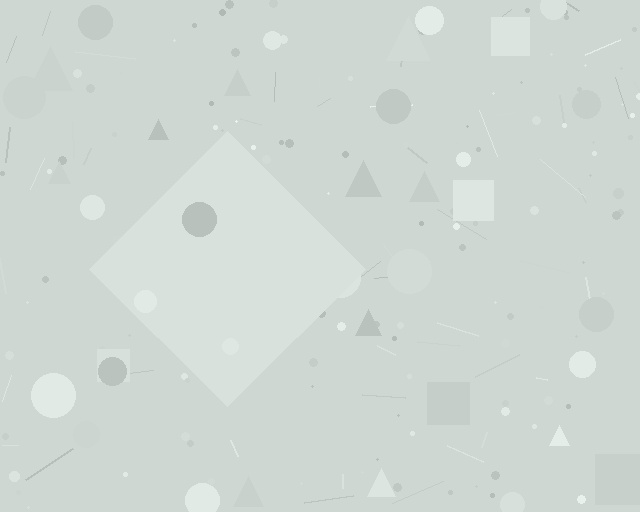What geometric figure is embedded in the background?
A diamond is embedded in the background.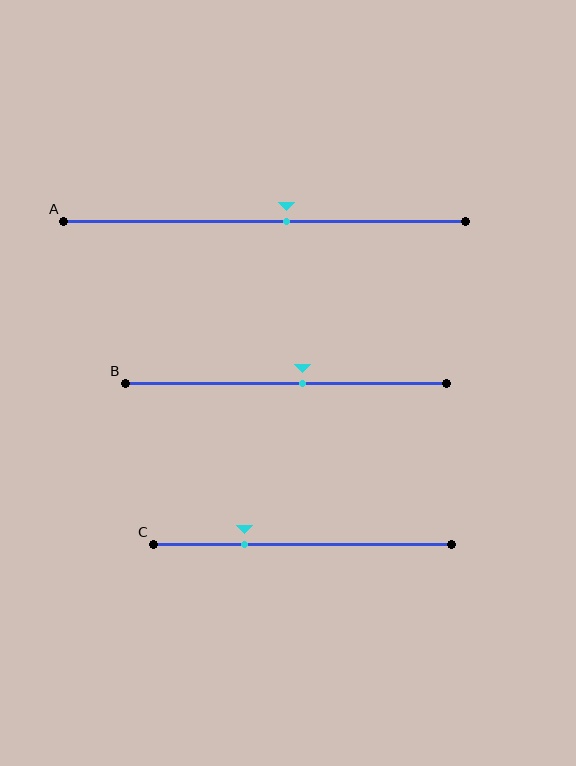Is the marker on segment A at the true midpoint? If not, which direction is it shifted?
No, the marker on segment A is shifted to the right by about 5% of the segment length.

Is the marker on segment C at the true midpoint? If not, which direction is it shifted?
No, the marker on segment C is shifted to the left by about 19% of the segment length.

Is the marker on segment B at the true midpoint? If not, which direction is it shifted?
No, the marker on segment B is shifted to the right by about 5% of the segment length.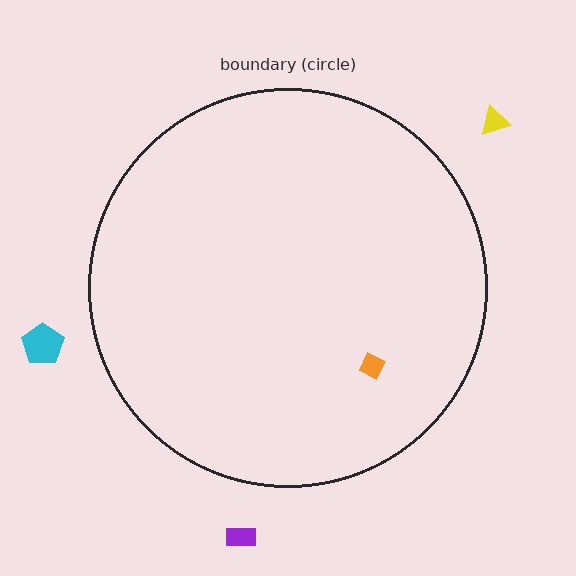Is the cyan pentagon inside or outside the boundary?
Outside.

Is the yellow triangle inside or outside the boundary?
Outside.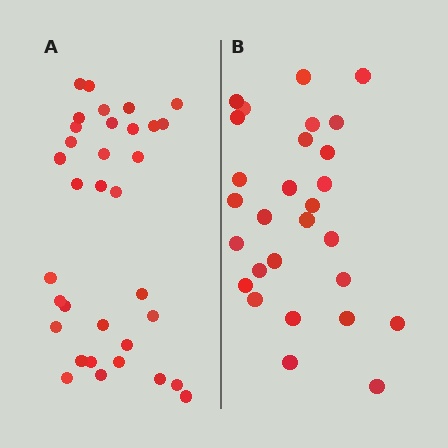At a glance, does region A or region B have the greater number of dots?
Region A (the left region) has more dots.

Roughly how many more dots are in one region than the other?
Region A has about 6 more dots than region B.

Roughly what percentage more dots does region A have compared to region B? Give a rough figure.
About 20% more.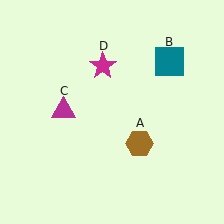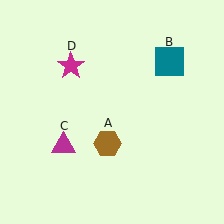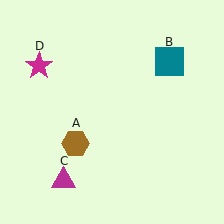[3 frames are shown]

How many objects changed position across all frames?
3 objects changed position: brown hexagon (object A), magenta triangle (object C), magenta star (object D).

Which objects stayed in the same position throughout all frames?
Teal square (object B) remained stationary.